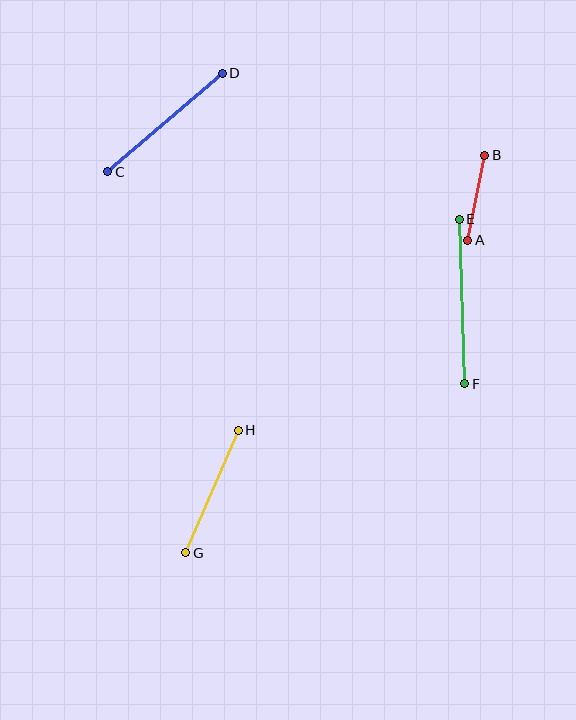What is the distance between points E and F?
The distance is approximately 165 pixels.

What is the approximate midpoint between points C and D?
The midpoint is at approximately (165, 122) pixels.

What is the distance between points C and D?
The distance is approximately 151 pixels.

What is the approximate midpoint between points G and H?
The midpoint is at approximately (212, 492) pixels.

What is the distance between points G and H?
The distance is approximately 133 pixels.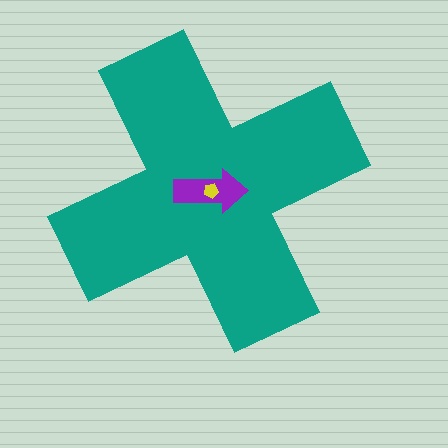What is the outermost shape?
The teal cross.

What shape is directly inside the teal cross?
The purple arrow.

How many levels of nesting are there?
3.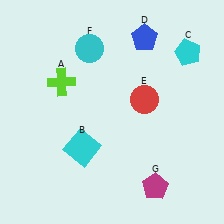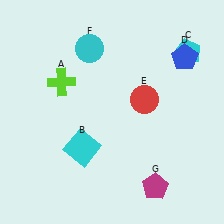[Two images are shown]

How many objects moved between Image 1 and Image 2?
1 object moved between the two images.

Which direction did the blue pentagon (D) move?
The blue pentagon (D) moved right.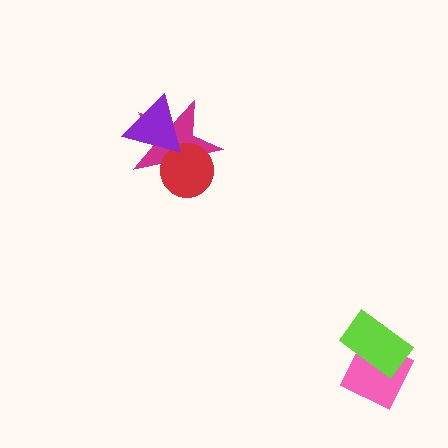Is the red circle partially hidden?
Yes, it is partially covered by another shape.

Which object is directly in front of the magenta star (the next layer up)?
The red circle is directly in front of the magenta star.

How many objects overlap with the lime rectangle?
1 object overlaps with the lime rectangle.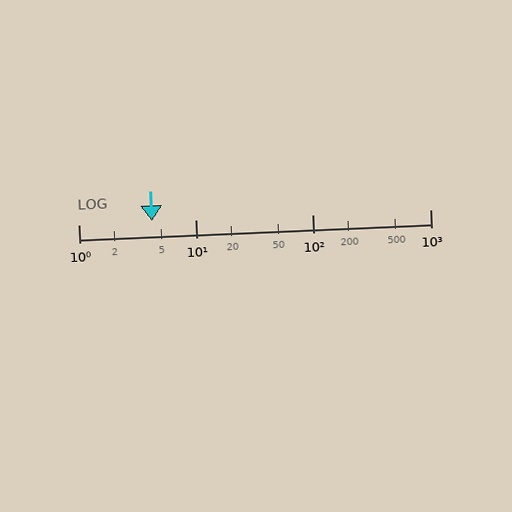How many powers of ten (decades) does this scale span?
The scale spans 3 decades, from 1 to 1000.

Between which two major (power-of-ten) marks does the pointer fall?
The pointer is between 1 and 10.